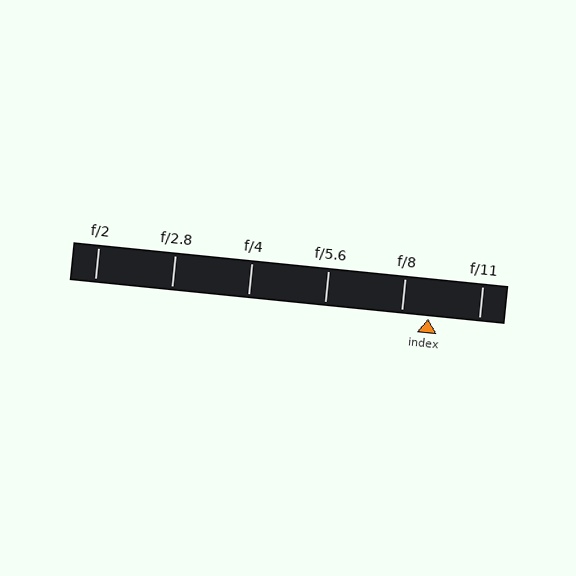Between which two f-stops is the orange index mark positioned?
The index mark is between f/8 and f/11.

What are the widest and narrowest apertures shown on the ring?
The widest aperture shown is f/2 and the narrowest is f/11.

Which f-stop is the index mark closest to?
The index mark is closest to f/8.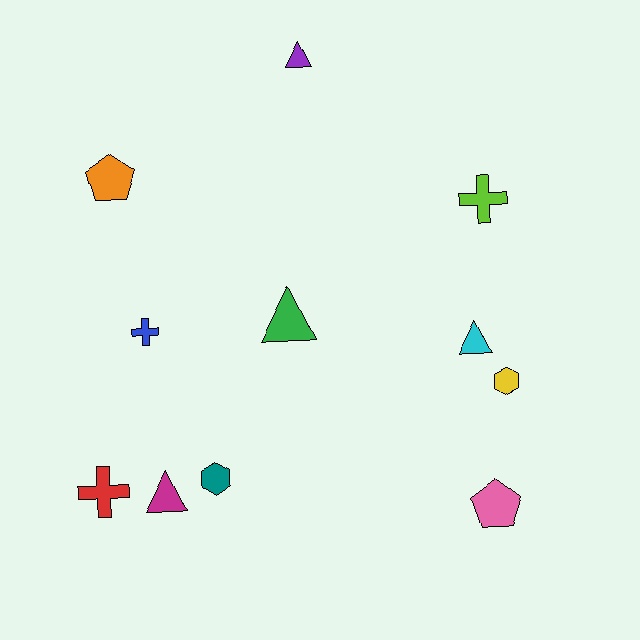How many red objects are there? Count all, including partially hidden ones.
There is 1 red object.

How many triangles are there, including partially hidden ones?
There are 4 triangles.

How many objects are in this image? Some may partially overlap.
There are 11 objects.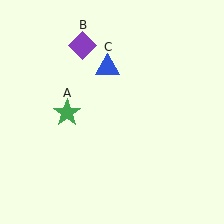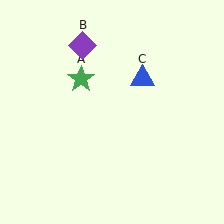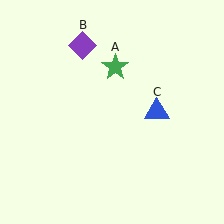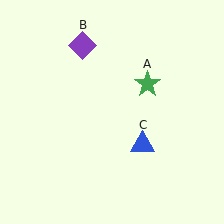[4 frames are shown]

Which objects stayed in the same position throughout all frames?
Purple diamond (object B) remained stationary.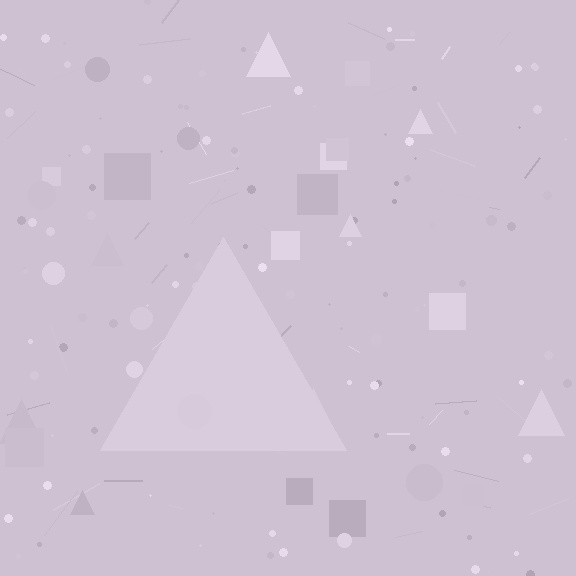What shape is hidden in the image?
A triangle is hidden in the image.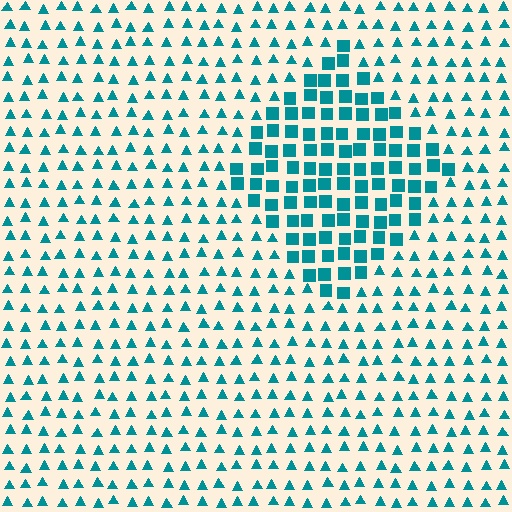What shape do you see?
I see a diamond.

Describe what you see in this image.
The image is filled with small teal elements arranged in a uniform grid. A diamond-shaped region contains squares, while the surrounding area contains triangles. The boundary is defined purely by the change in element shape.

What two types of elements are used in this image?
The image uses squares inside the diamond region and triangles outside it.